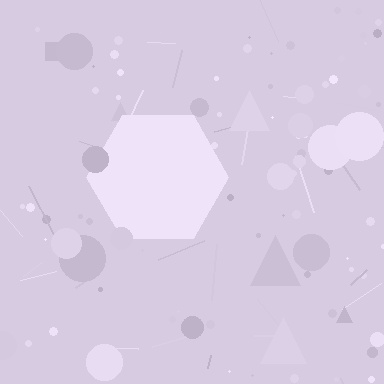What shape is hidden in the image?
A hexagon is hidden in the image.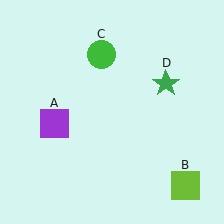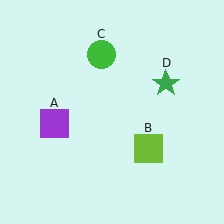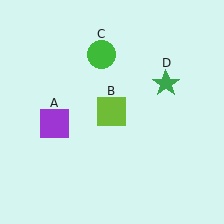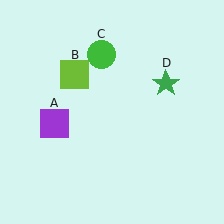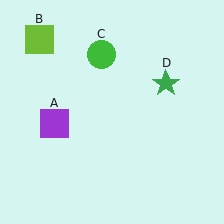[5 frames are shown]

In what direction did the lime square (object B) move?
The lime square (object B) moved up and to the left.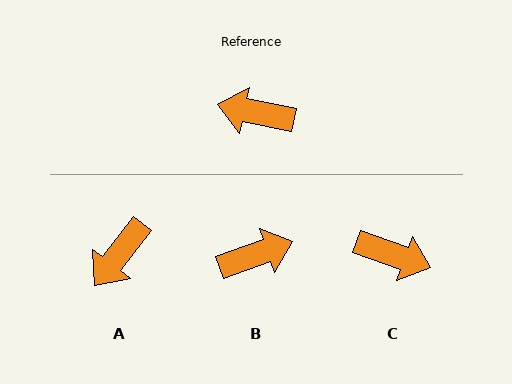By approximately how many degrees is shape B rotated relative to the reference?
Approximately 149 degrees clockwise.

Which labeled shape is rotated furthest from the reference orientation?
C, about 173 degrees away.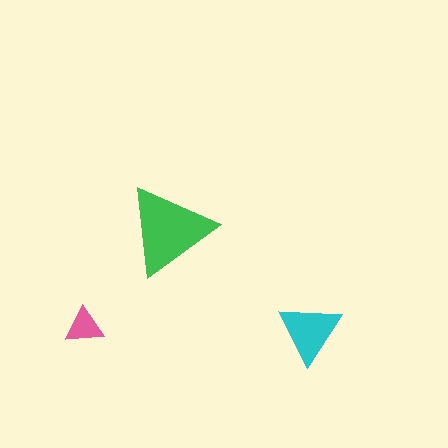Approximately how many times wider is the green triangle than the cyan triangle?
About 1.5 times wider.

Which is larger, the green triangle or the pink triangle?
The green one.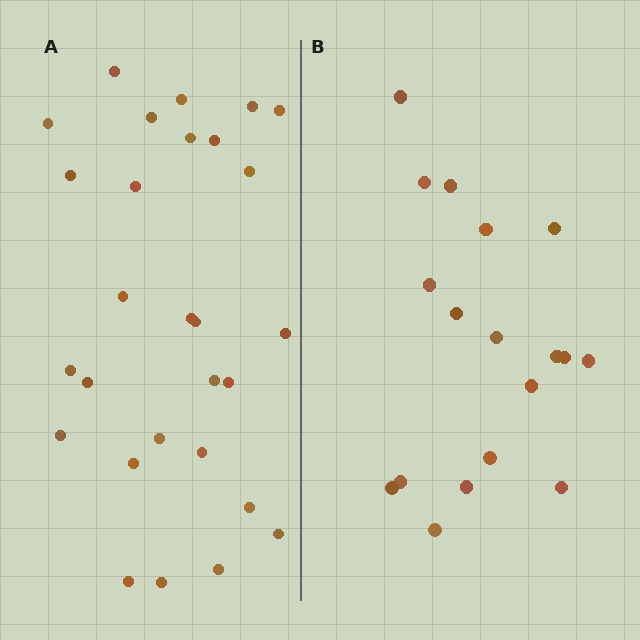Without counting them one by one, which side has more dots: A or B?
Region A (the left region) has more dots.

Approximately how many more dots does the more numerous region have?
Region A has roughly 10 or so more dots than region B.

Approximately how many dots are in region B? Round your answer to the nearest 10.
About 20 dots. (The exact count is 18, which rounds to 20.)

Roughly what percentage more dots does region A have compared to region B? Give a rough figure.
About 55% more.